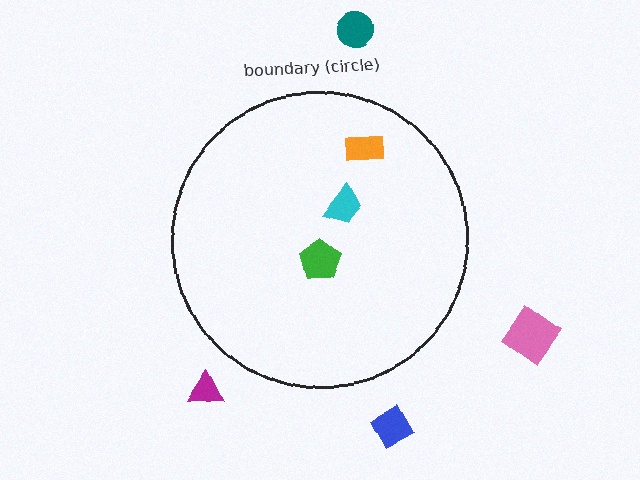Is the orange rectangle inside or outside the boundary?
Inside.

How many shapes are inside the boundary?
3 inside, 4 outside.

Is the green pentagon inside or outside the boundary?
Inside.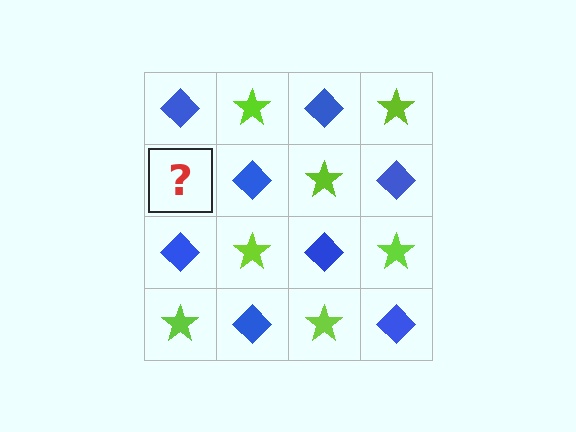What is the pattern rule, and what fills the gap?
The rule is that it alternates blue diamond and lime star in a checkerboard pattern. The gap should be filled with a lime star.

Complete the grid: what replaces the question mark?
The question mark should be replaced with a lime star.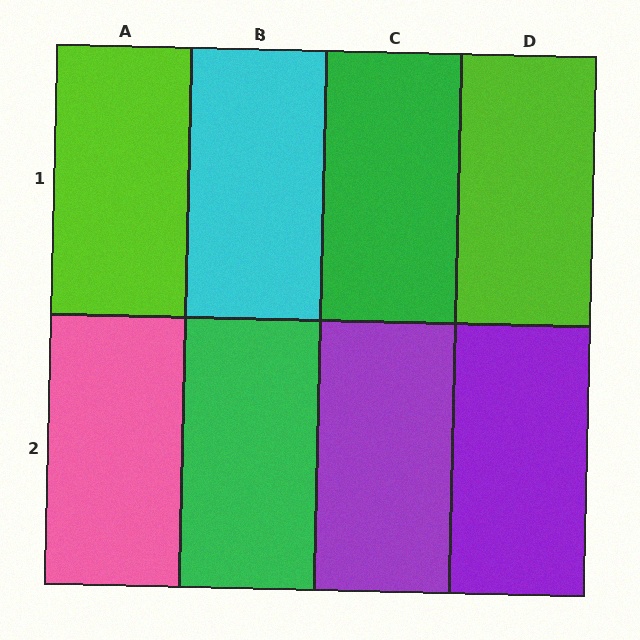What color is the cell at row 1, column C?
Green.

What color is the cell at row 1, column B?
Cyan.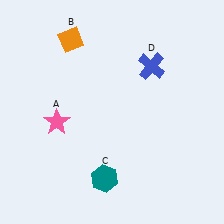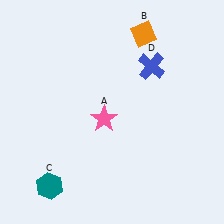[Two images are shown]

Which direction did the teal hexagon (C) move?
The teal hexagon (C) moved left.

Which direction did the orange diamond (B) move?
The orange diamond (B) moved right.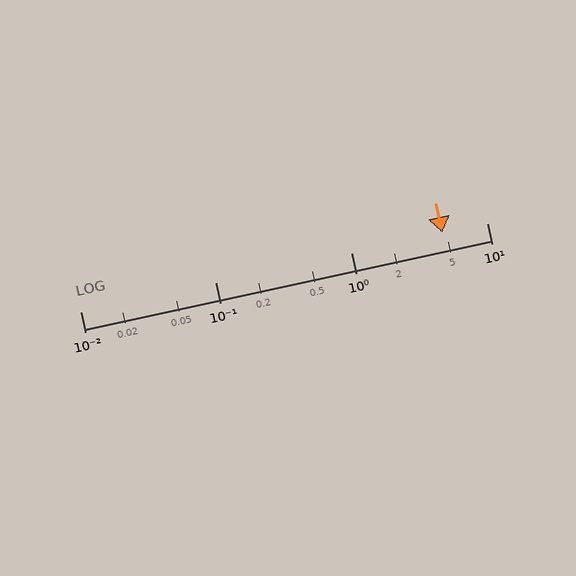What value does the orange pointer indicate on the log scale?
The pointer indicates approximately 4.7.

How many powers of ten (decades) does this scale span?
The scale spans 3 decades, from 0.01 to 10.